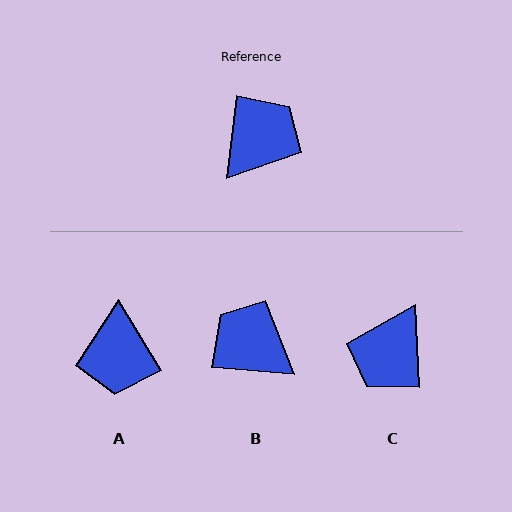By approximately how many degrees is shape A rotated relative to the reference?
Approximately 142 degrees clockwise.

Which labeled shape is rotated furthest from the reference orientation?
C, about 170 degrees away.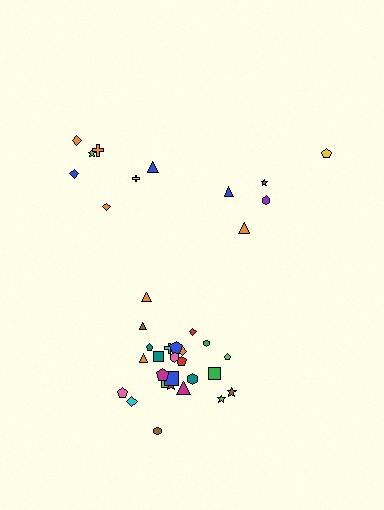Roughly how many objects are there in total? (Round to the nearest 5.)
Roughly 35 objects in total.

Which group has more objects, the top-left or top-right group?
The top-left group.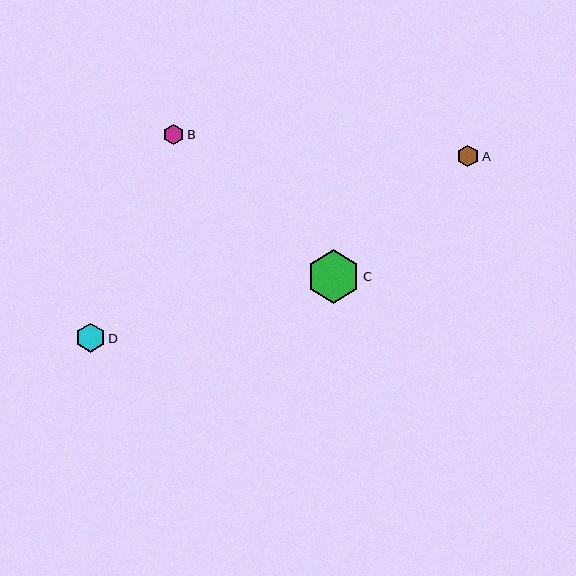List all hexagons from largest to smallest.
From largest to smallest: C, D, A, B.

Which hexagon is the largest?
Hexagon C is the largest with a size of approximately 53 pixels.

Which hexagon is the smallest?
Hexagon B is the smallest with a size of approximately 20 pixels.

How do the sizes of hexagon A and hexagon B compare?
Hexagon A and hexagon B are approximately the same size.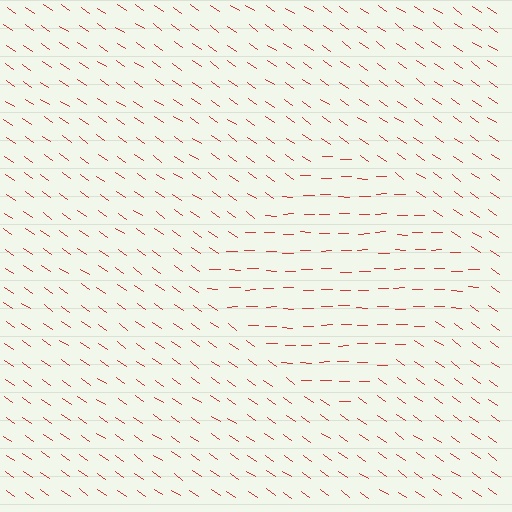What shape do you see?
I see a diamond.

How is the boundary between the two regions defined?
The boundary is defined purely by a change in line orientation (approximately 35 degrees difference). All lines are the same color and thickness.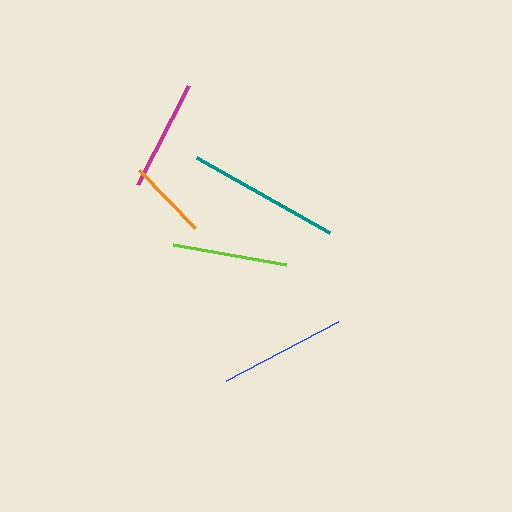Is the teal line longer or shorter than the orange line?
The teal line is longer than the orange line.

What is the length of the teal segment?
The teal segment is approximately 153 pixels long.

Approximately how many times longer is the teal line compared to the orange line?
The teal line is approximately 1.9 times the length of the orange line.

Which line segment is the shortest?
The orange line is the shortest at approximately 80 pixels.